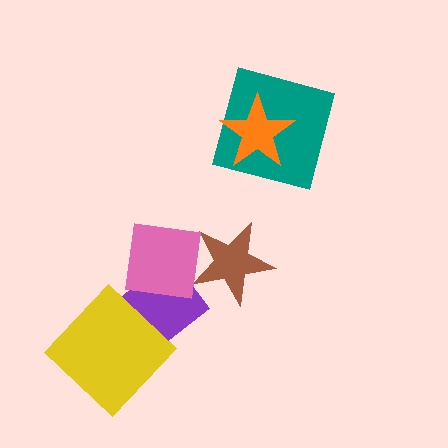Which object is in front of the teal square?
The orange star is in front of the teal square.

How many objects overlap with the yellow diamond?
0 objects overlap with the yellow diamond.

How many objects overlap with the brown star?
1 object overlaps with the brown star.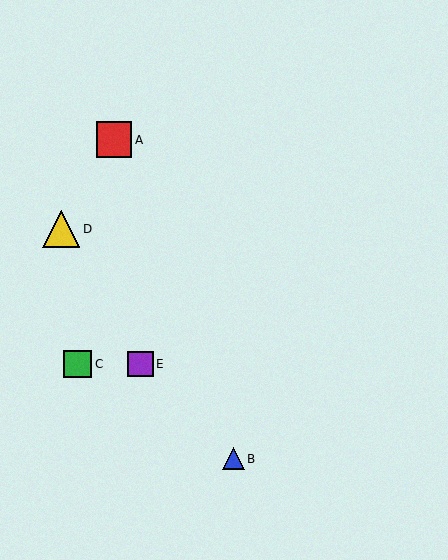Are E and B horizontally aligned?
No, E is at y≈364 and B is at y≈459.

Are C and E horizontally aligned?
Yes, both are at y≈364.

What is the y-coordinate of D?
Object D is at y≈229.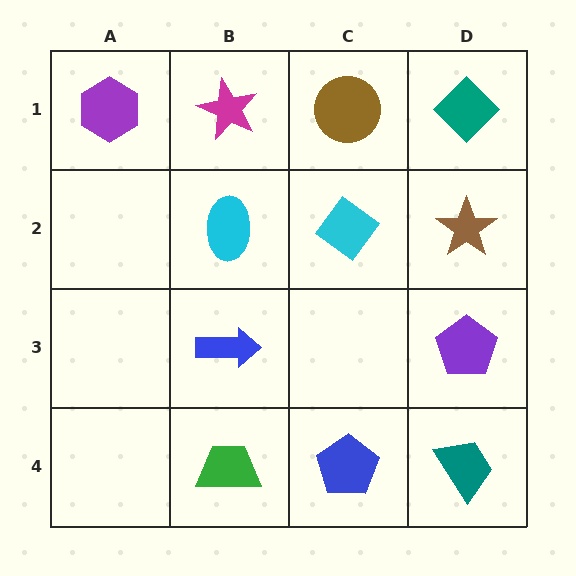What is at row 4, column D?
A teal trapezoid.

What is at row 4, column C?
A blue pentagon.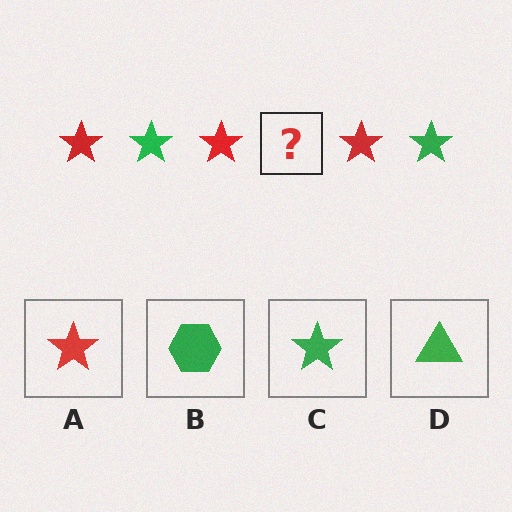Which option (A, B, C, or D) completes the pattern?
C.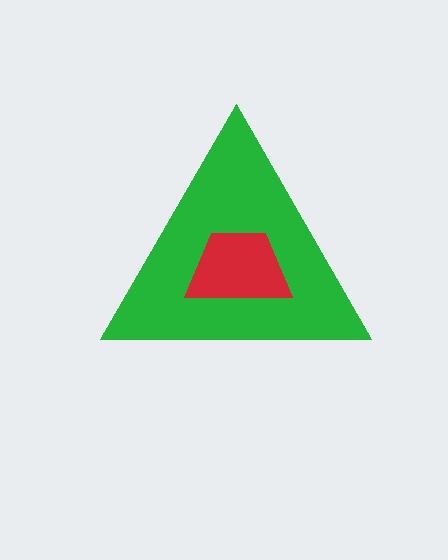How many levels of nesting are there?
2.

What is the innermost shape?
The red trapezoid.